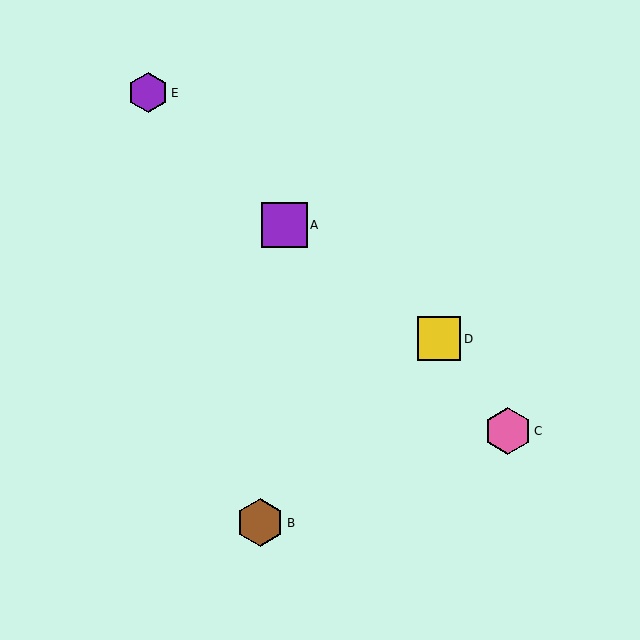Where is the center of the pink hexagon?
The center of the pink hexagon is at (508, 431).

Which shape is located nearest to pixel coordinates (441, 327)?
The yellow square (labeled D) at (439, 339) is nearest to that location.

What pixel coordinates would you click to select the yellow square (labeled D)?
Click at (439, 339) to select the yellow square D.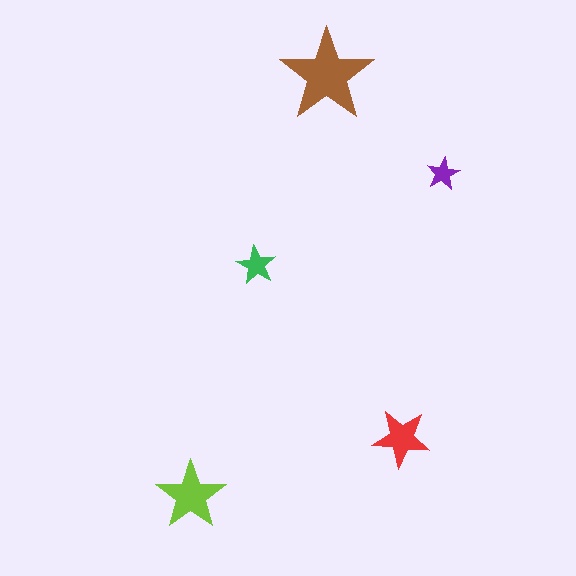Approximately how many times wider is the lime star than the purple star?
About 2 times wider.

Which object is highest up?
The brown star is topmost.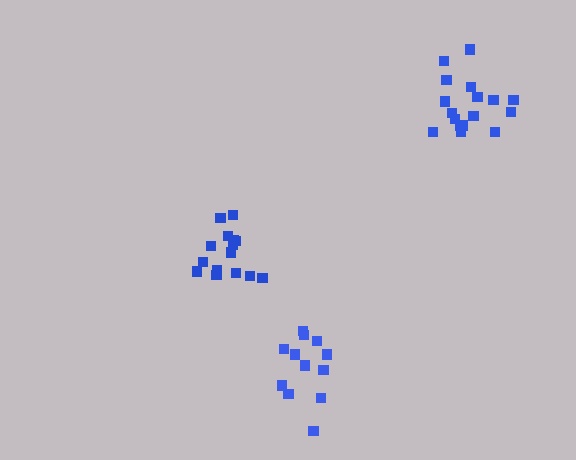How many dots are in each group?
Group 1: 12 dots, Group 2: 15 dots, Group 3: 17 dots (44 total).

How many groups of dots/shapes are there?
There are 3 groups.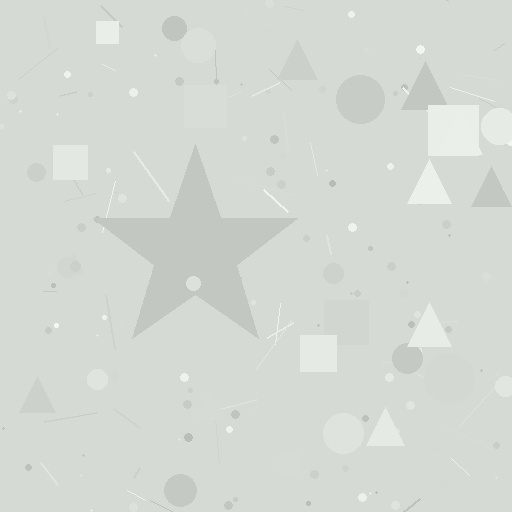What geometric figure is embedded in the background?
A star is embedded in the background.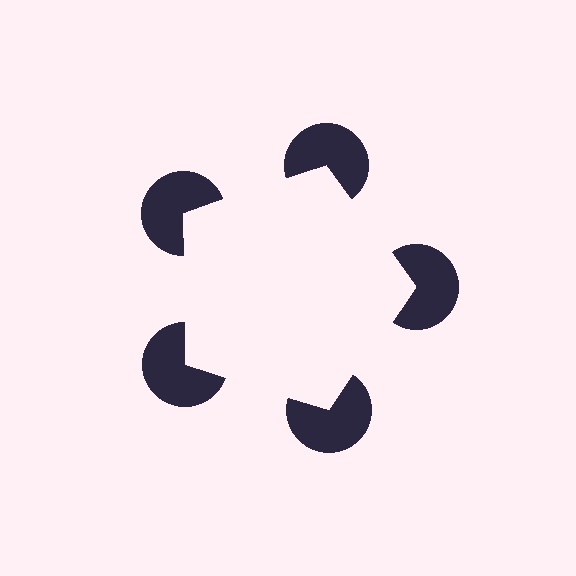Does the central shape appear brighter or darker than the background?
It typically appears slightly brighter than the background, even though no actual brightness change is drawn.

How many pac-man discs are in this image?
There are 5 — one at each vertex of the illusory pentagon.